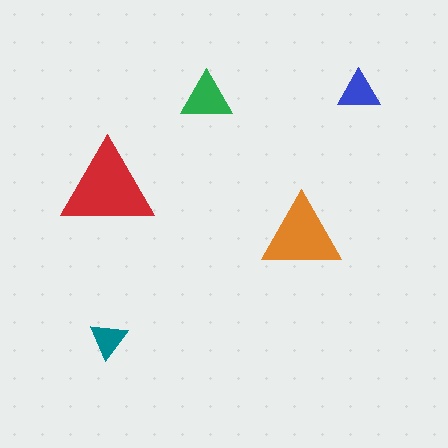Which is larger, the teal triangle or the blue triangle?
The blue one.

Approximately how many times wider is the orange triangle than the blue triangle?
About 2 times wider.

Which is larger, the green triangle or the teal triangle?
The green one.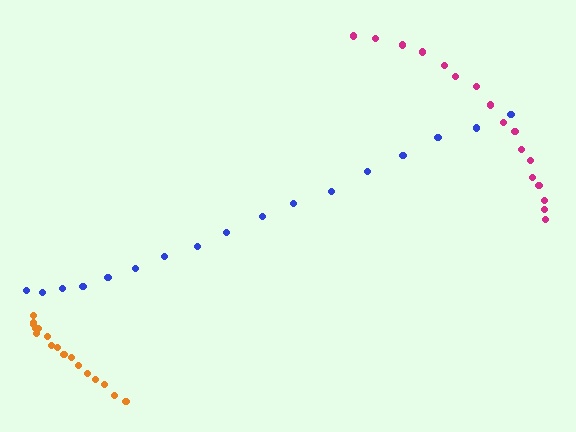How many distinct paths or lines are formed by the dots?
There are 3 distinct paths.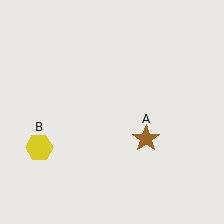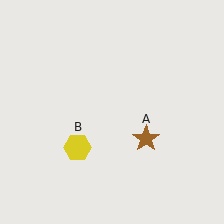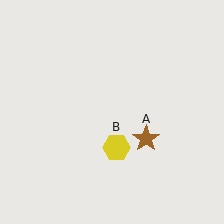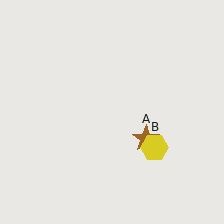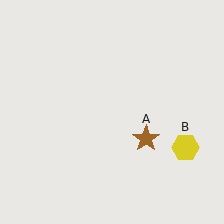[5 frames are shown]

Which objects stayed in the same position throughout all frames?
Brown star (object A) remained stationary.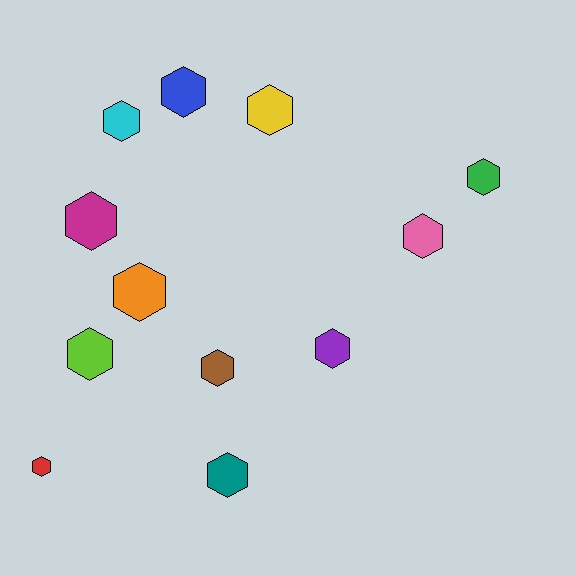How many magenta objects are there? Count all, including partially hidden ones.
There is 1 magenta object.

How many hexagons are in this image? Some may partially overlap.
There are 12 hexagons.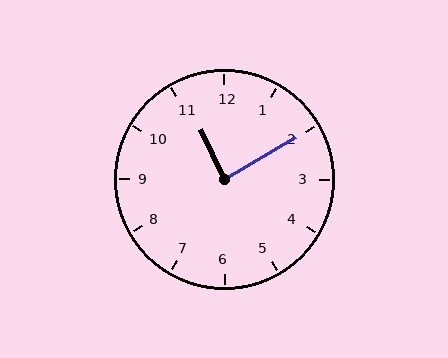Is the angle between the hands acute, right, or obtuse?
It is right.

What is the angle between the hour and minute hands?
Approximately 85 degrees.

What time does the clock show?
11:10.